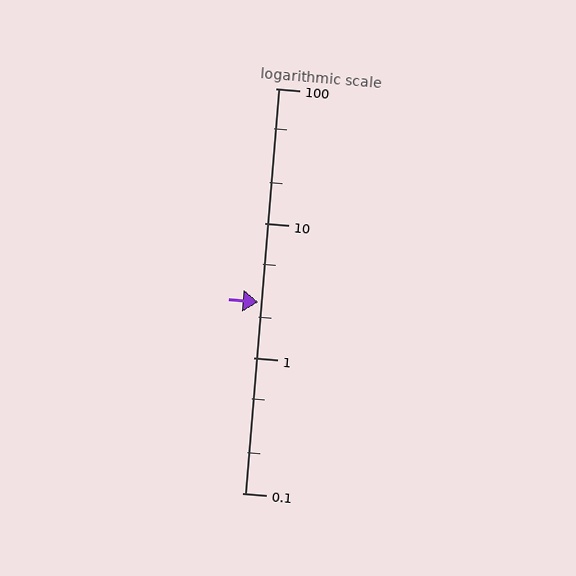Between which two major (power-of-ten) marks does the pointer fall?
The pointer is between 1 and 10.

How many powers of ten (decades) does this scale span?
The scale spans 3 decades, from 0.1 to 100.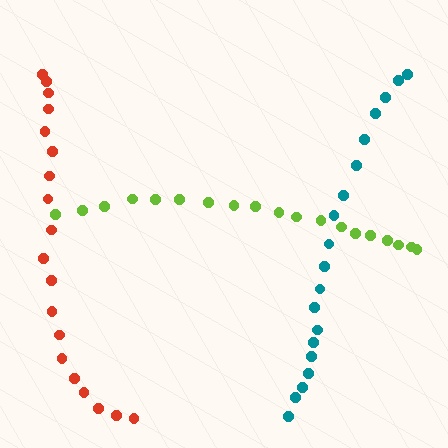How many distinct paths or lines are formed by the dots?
There are 3 distinct paths.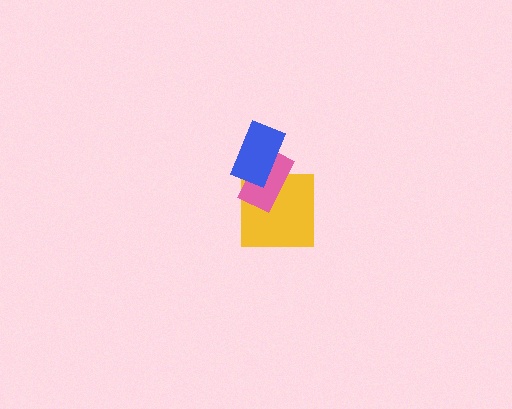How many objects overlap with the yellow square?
1 object overlaps with the yellow square.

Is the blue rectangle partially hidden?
No, no other shape covers it.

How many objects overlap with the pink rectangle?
2 objects overlap with the pink rectangle.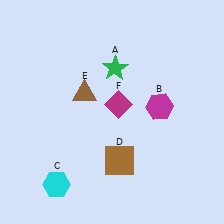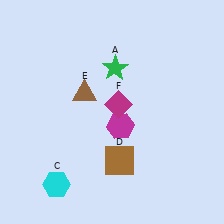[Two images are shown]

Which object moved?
The magenta hexagon (B) moved left.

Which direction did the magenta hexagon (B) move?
The magenta hexagon (B) moved left.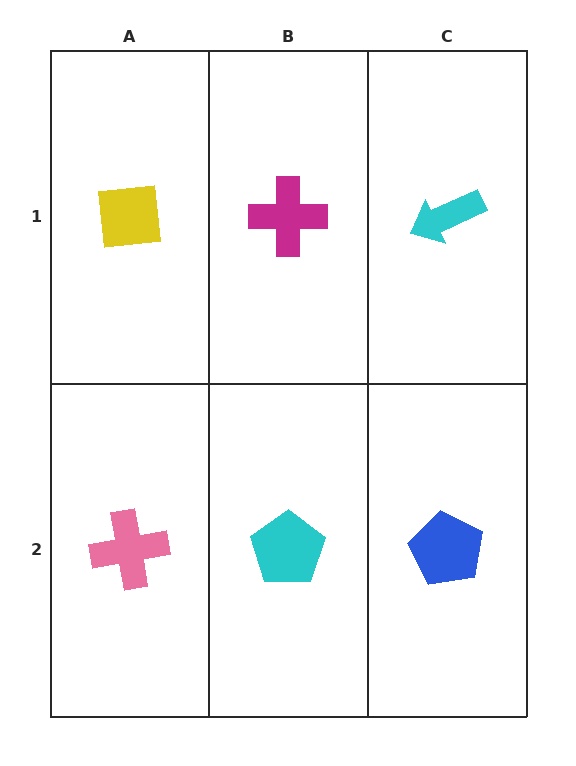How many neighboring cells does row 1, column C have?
2.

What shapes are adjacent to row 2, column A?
A yellow square (row 1, column A), a cyan pentagon (row 2, column B).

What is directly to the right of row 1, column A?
A magenta cross.